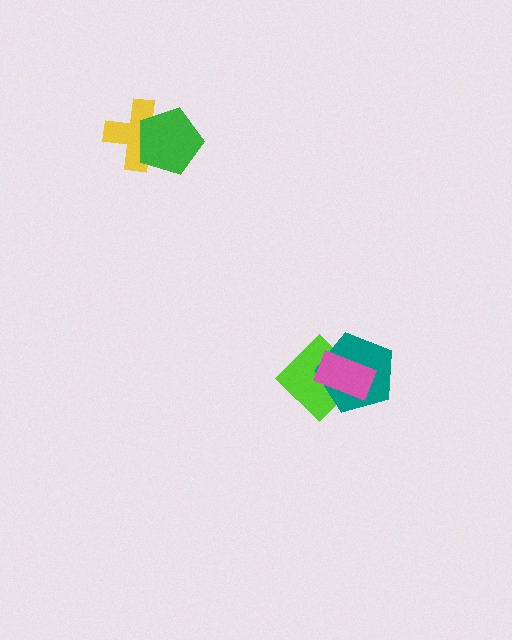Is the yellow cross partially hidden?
Yes, it is partially covered by another shape.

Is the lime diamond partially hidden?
Yes, it is partially covered by another shape.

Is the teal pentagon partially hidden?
Yes, it is partially covered by another shape.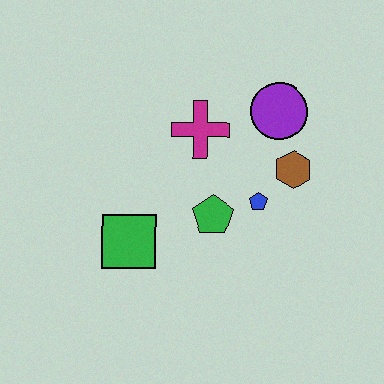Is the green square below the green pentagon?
Yes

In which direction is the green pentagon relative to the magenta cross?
The green pentagon is below the magenta cross.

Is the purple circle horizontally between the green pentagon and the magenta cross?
No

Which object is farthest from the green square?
The purple circle is farthest from the green square.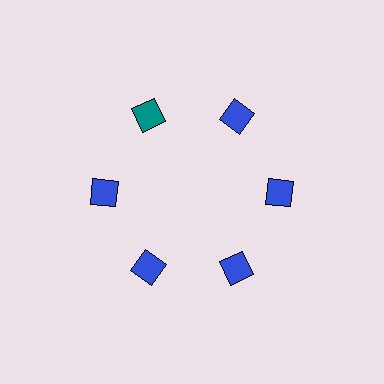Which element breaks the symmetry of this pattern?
The teal square at roughly the 11 o'clock position breaks the symmetry. All other shapes are blue squares.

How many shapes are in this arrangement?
There are 6 shapes arranged in a ring pattern.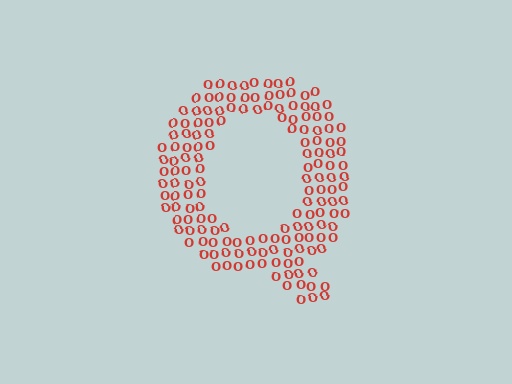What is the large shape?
The large shape is the letter Q.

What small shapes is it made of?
It is made of small letter O's.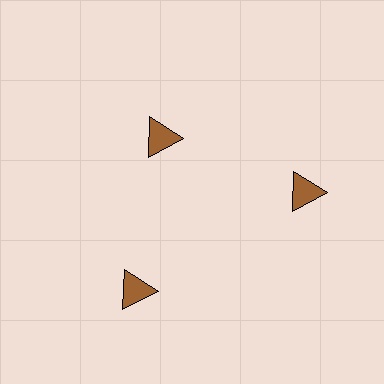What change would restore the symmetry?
The symmetry would be restored by moving it outward, back onto the ring so that all 3 triangles sit at equal angles and equal distance from the center.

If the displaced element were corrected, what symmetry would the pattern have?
It would have 3-fold rotational symmetry — the pattern would map onto itself every 120 degrees.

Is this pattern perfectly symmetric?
No. The 3 brown triangles are arranged in a ring, but one element near the 11 o'clock position is pulled inward toward the center, breaking the 3-fold rotational symmetry.